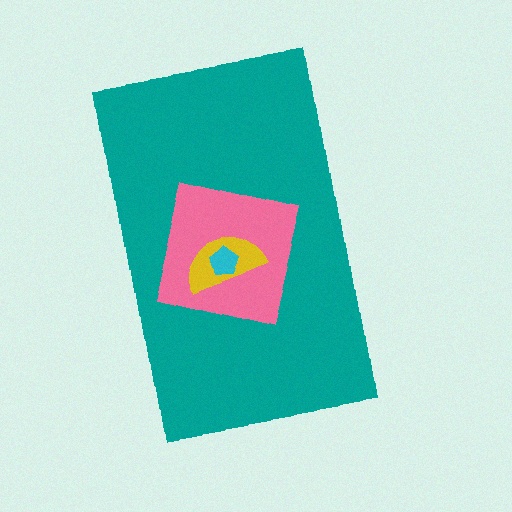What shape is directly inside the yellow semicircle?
The cyan pentagon.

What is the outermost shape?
The teal rectangle.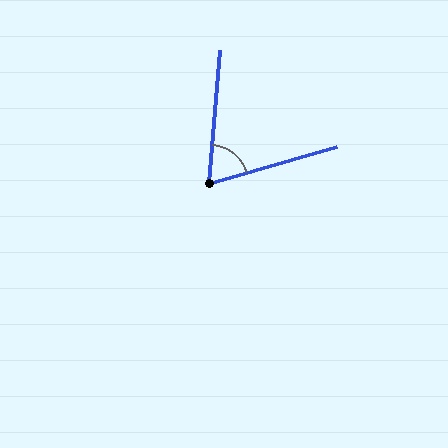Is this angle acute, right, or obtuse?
It is acute.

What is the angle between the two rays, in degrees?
Approximately 70 degrees.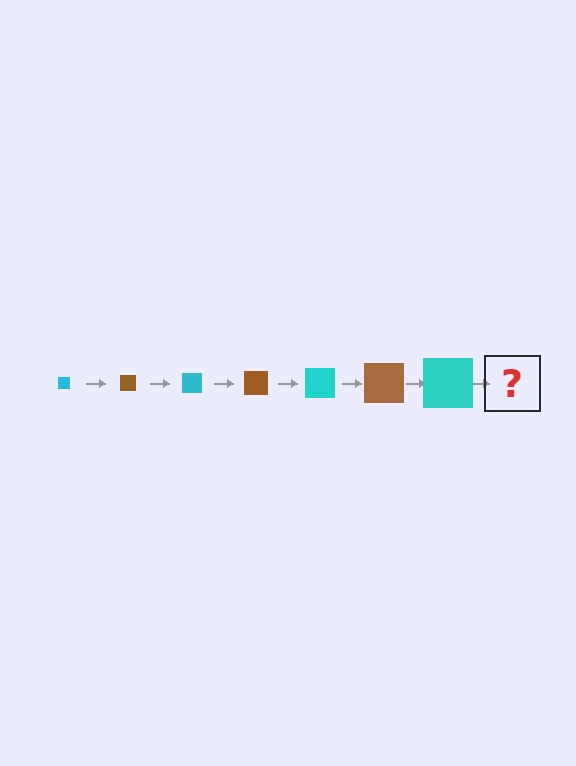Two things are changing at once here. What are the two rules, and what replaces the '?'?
The two rules are that the square grows larger each step and the color cycles through cyan and brown. The '?' should be a brown square, larger than the previous one.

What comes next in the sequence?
The next element should be a brown square, larger than the previous one.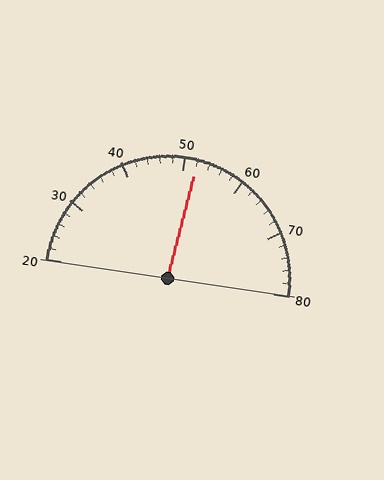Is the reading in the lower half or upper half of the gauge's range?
The reading is in the upper half of the range (20 to 80).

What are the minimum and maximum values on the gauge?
The gauge ranges from 20 to 80.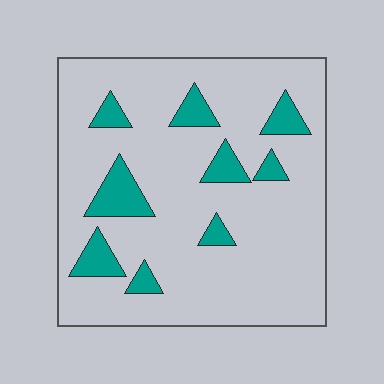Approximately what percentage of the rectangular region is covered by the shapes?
Approximately 15%.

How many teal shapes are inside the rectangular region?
9.